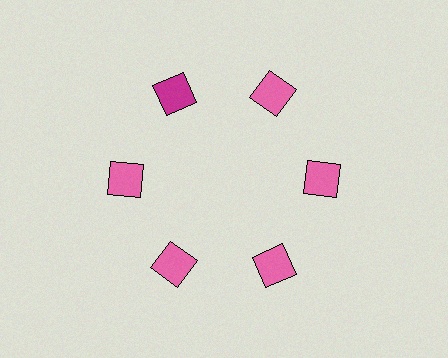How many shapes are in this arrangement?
There are 6 shapes arranged in a ring pattern.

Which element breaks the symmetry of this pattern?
The magenta square at roughly the 11 o'clock position breaks the symmetry. All other shapes are pink squares.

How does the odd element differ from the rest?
It has a different color: magenta instead of pink.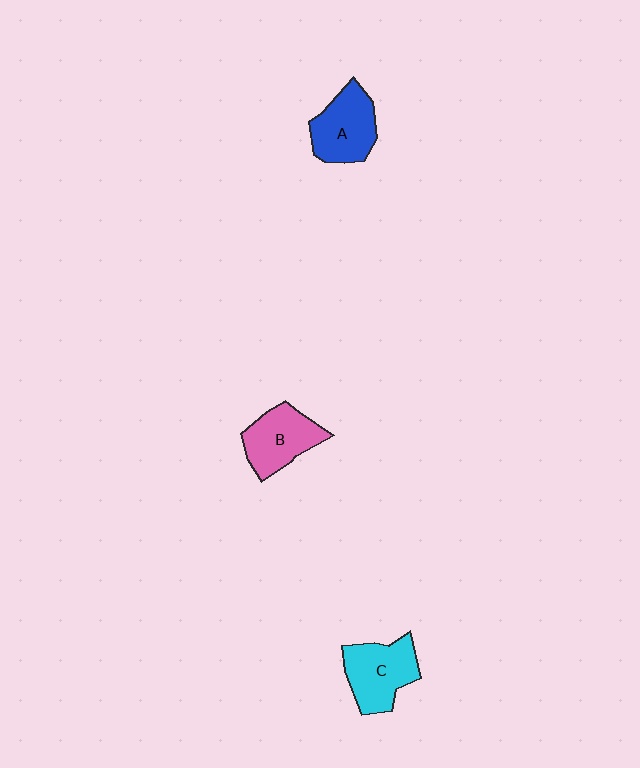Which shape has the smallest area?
Shape B (pink).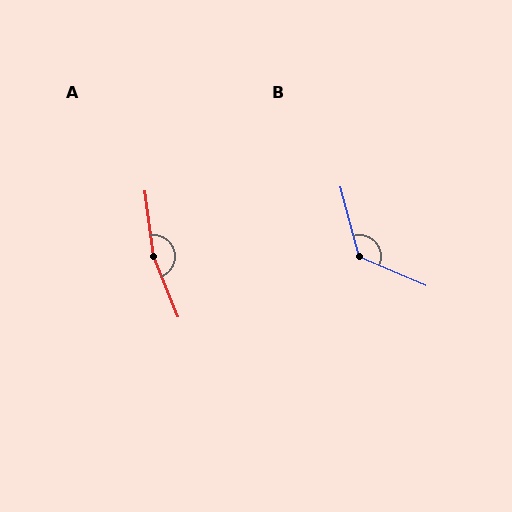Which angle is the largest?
A, at approximately 165 degrees.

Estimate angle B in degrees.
Approximately 128 degrees.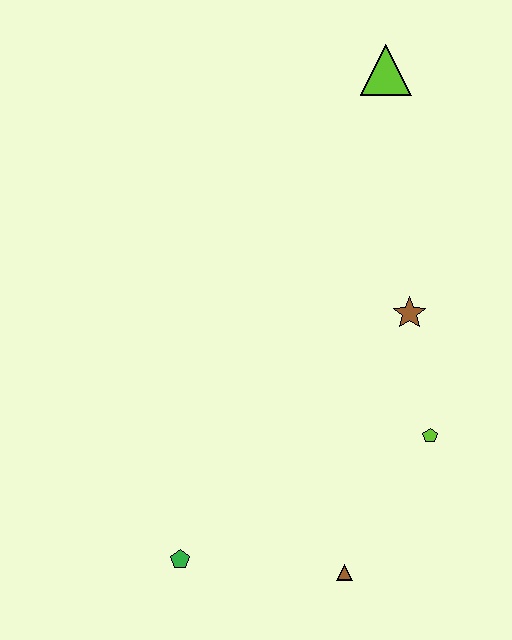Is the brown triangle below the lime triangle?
Yes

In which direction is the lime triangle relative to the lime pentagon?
The lime triangle is above the lime pentagon.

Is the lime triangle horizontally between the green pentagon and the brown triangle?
No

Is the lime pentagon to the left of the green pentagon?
No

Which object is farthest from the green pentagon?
The lime triangle is farthest from the green pentagon.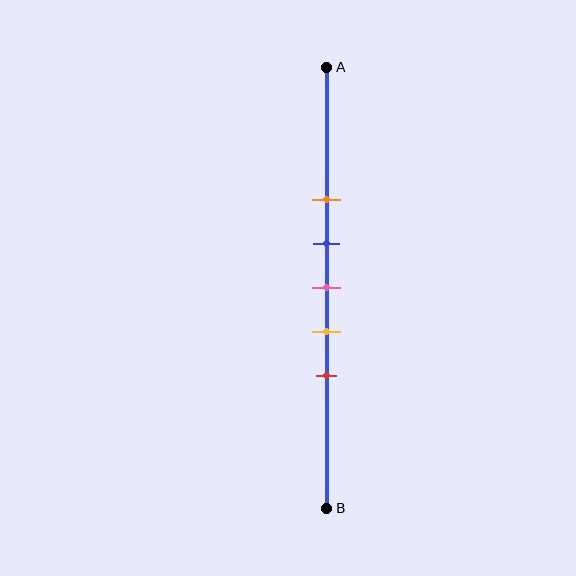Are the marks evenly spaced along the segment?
Yes, the marks are approximately evenly spaced.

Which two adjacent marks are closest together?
The blue and pink marks are the closest adjacent pair.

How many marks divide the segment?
There are 5 marks dividing the segment.